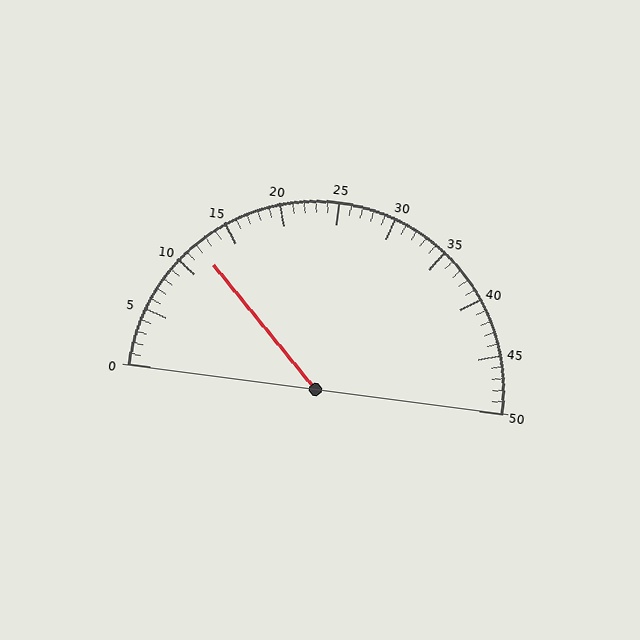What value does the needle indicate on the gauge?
The needle indicates approximately 12.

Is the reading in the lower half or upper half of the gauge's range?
The reading is in the lower half of the range (0 to 50).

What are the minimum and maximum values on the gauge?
The gauge ranges from 0 to 50.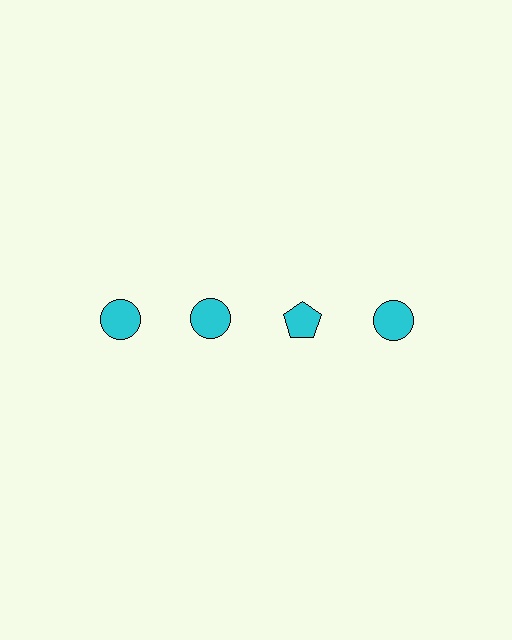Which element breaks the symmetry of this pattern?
The cyan pentagon in the top row, center column breaks the symmetry. All other shapes are cyan circles.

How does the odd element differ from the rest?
It has a different shape: pentagon instead of circle.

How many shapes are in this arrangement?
There are 4 shapes arranged in a grid pattern.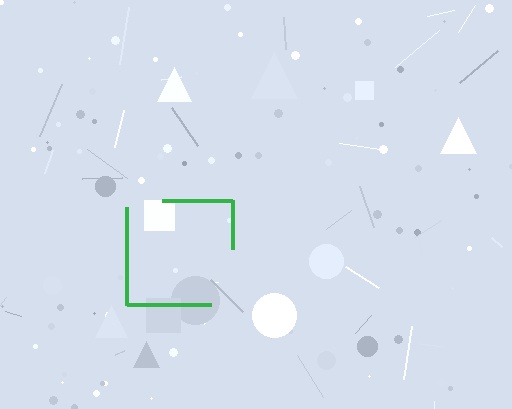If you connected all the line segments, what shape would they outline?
They would outline a square.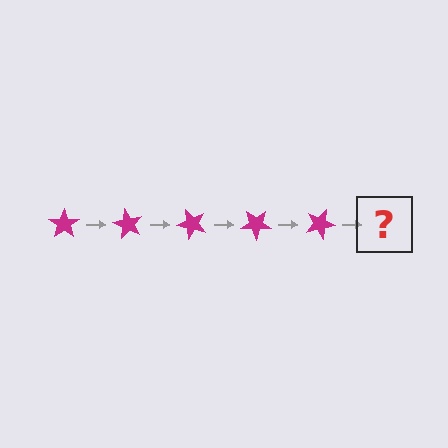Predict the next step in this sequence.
The next step is a magenta star rotated 300 degrees.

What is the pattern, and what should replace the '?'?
The pattern is that the star rotates 60 degrees each step. The '?' should be a magenta star rotated 300 degrees.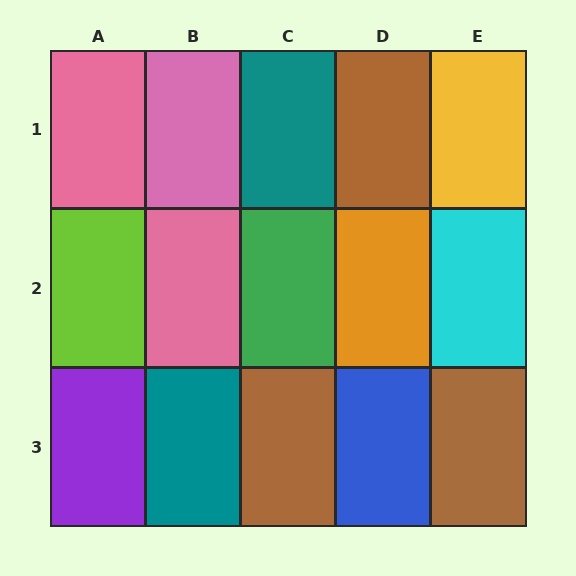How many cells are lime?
1 cell is lime.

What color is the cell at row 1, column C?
Teal.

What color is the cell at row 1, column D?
Brown.